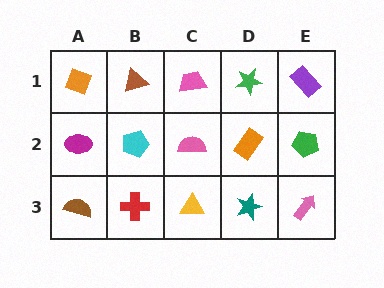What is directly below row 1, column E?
A green pentagon.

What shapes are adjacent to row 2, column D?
A green star (row 1, column D), a teal star (row 3, column D), a pink semicircle (row 2, column C), a green pentagon (row 2, column E).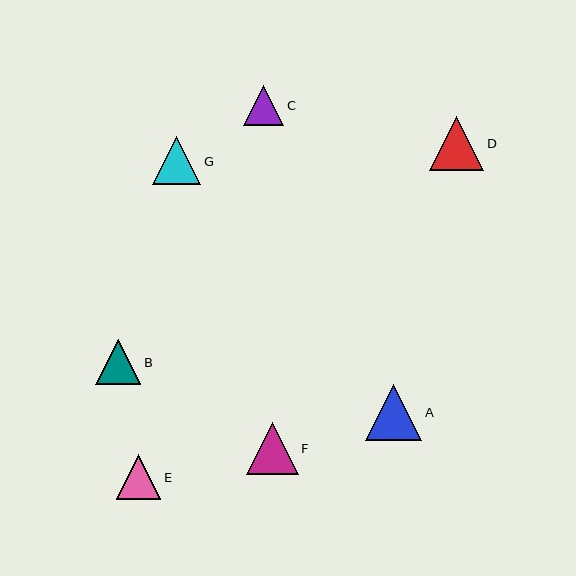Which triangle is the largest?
Triangle A is the largest with a size of approximately 57 pixels.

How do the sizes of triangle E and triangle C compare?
Triangle E and triangle C are approximately the same size.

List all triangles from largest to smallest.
From largest to smallest: A, D, F, G, B, E, C.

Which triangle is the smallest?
Triangle C is the smallest with a size of approximately 40 pixels.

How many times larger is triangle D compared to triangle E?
Triangle D is approximately 1.2 times the size of triangle E.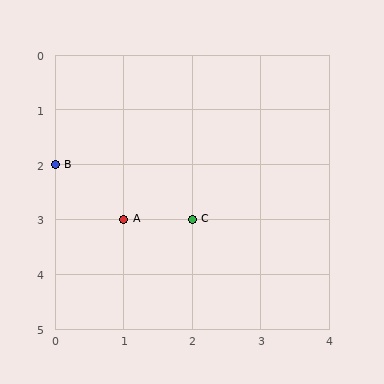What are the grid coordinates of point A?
Point A is at grid coordinates (1, 3).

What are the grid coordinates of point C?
Point C is at grid coordinates (2, 3).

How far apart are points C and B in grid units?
Points C and B are 2 columns and 1 row apart (about 2.2 grid units diagonally).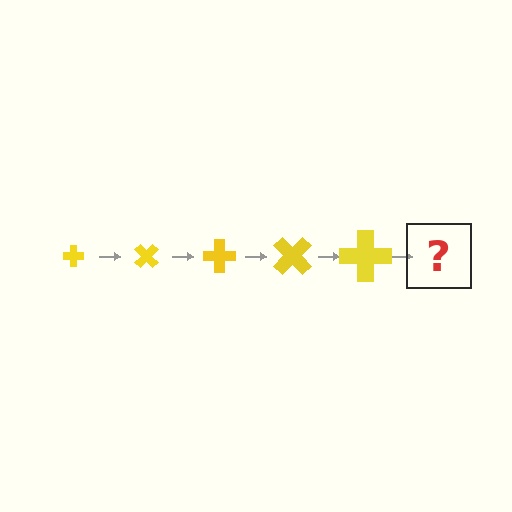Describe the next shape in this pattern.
It should be a cross, larger than the previous one and rotated 225 degrees from the start.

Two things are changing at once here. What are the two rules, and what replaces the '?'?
The two rules are that the cross grows larger each step and it rotates 45 degrees each step. The '?' should be a cross, larger than the previous one and rotated 225 degrees from the start.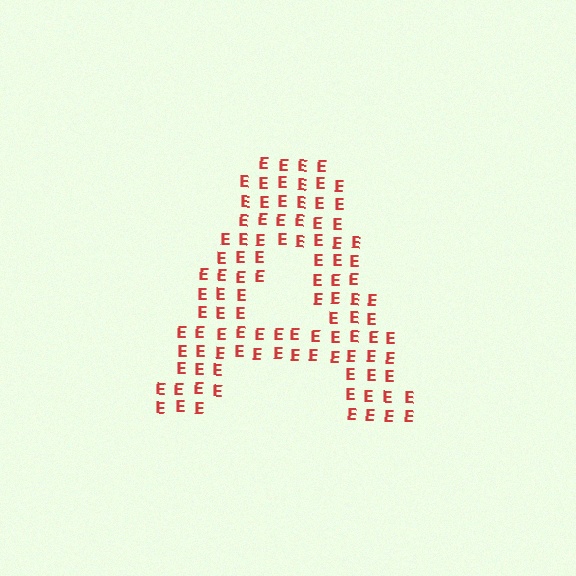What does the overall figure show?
The overall figure shows the letter A.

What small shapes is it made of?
It is made of small letter E's.